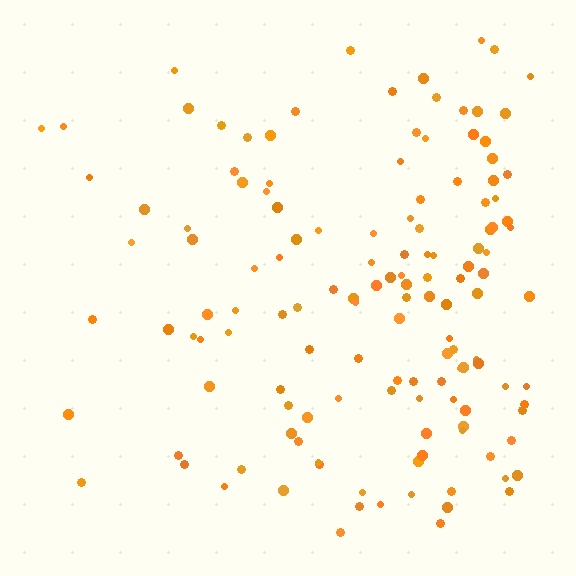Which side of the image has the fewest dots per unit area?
The left.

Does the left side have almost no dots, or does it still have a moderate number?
Still a moderate number, just noticeably fewer than the right.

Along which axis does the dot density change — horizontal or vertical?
Horizontal.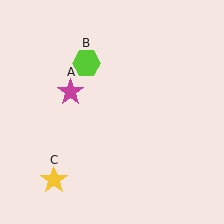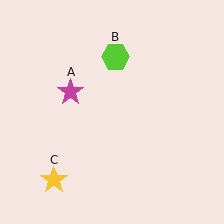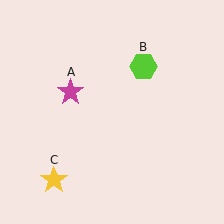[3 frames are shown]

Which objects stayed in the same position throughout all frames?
Magenta star (object A) and yellow star (object C) remained stationary.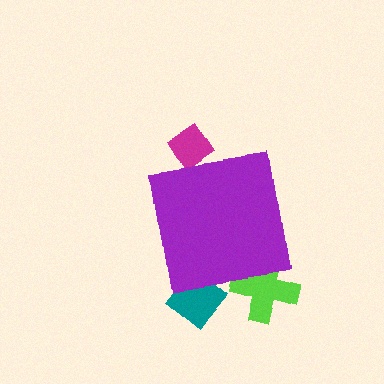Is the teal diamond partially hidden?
Yes, the teal diamond is partially hidden behind the purple square.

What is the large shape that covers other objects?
A purple square.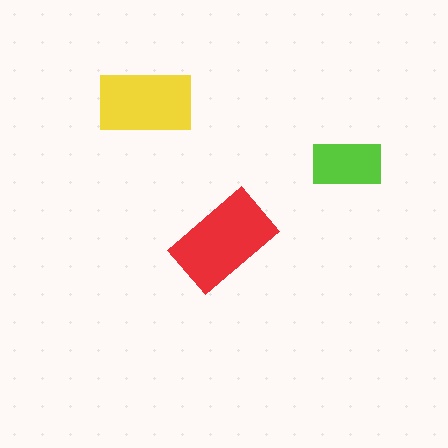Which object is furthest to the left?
The yellow rectangle is leftmost.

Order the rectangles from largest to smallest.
the red one, the yellow one, the lime one.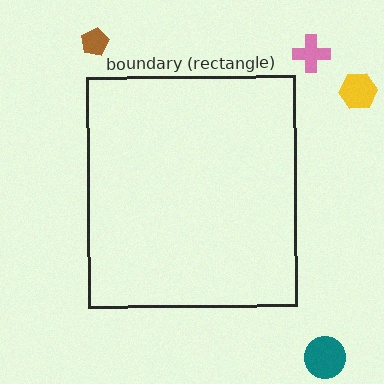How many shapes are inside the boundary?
0 inside, 4 outside.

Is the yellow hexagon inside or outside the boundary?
Outside.